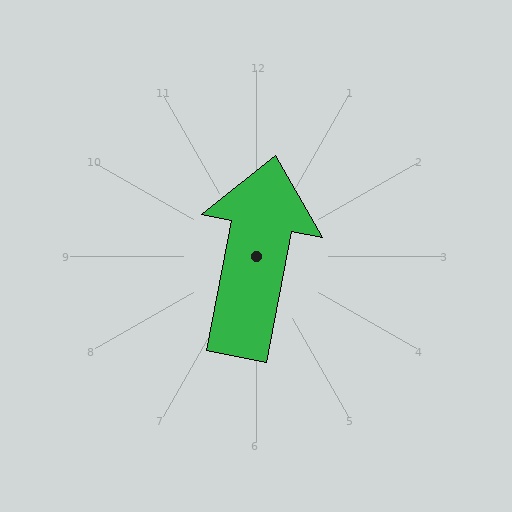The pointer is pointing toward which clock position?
Roughly 12 o'clock.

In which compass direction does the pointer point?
North.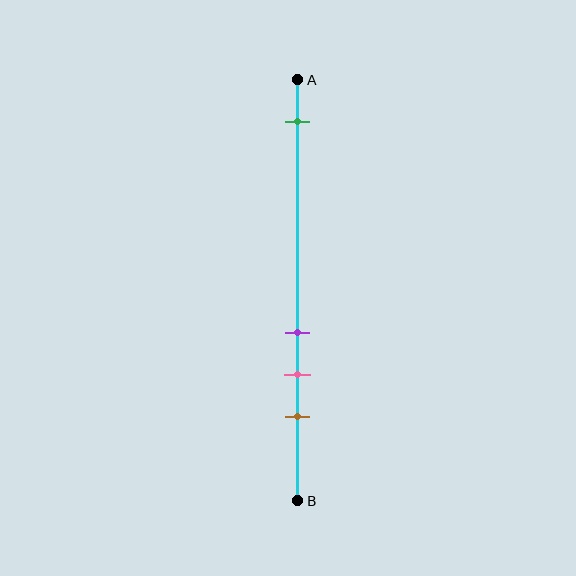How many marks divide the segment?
There are 4 marks dividing the segment.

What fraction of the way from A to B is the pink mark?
The pink mark is approximately 70% (0.7) of the way from A to B.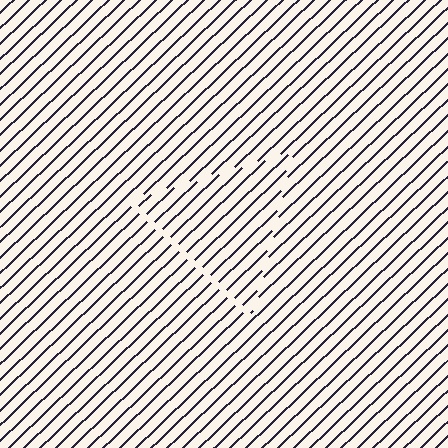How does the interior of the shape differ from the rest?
The interior of the shape contains the same grating, shifted by half a period — the contour is defined by the phase discontinuity where line-ends from the inner and outer gratings abut.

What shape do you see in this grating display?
An illusory triangle. The interior of the shape contains the same grating, shifted by half a period — the contour is defined by the phase discontinuity where line-ends from the inner and outer gratings abut.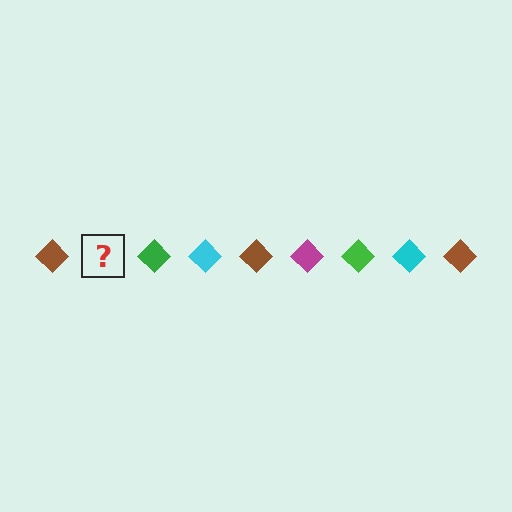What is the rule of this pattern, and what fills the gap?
The rule is that the pattern cycles through brown, magenta, green, cyan diamonds. The gap should be filled with a magenta diamond.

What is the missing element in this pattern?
The missing element is a magenta diamond.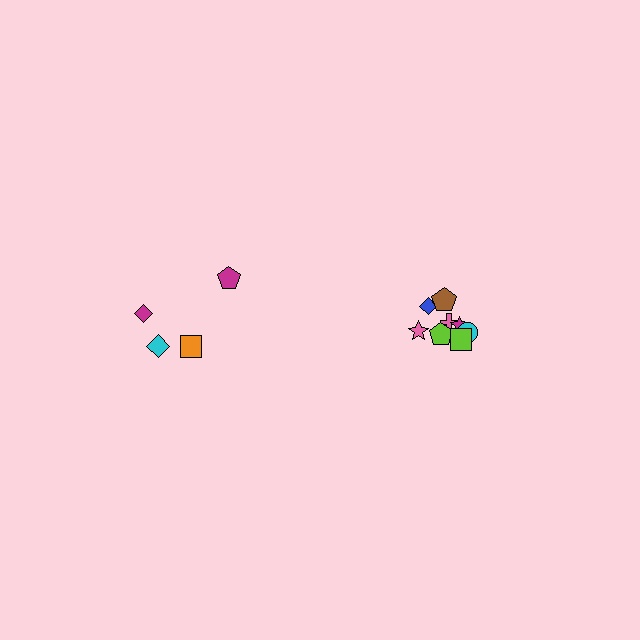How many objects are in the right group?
There are 8 objects.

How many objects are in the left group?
There are 4 objects.